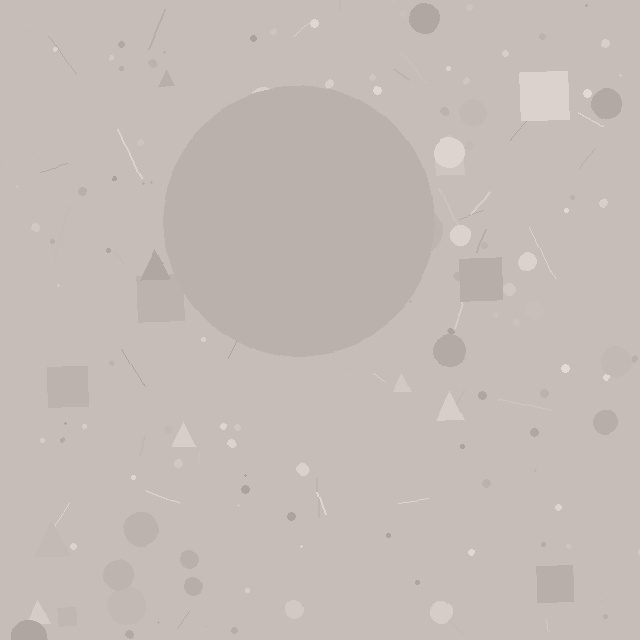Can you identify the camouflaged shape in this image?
The camouflaged shape is a circle.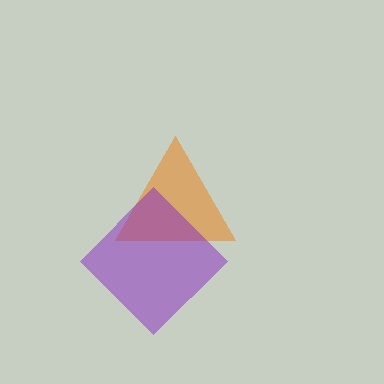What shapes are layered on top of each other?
The layered shapes are: an orange triangle, a purple diamond.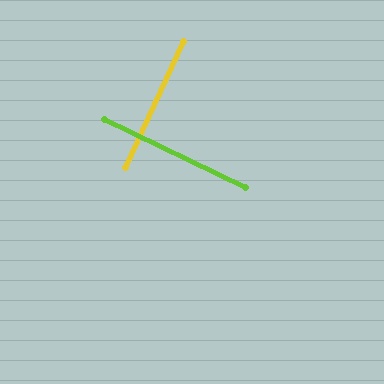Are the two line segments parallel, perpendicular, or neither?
Perpendicular — they meet at approximately 89°.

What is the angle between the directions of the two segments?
Approximately 89 degrees.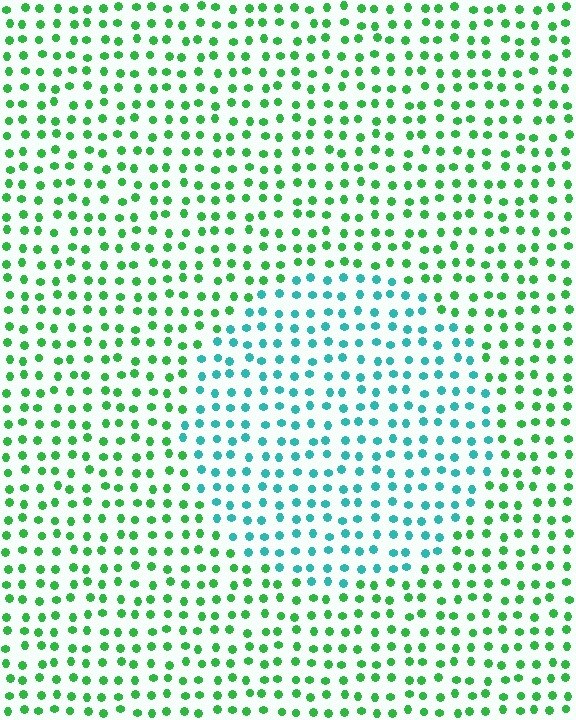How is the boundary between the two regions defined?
The boundary is defined purely by a slight shift in hue (about 47 degrees). Spacing, size, and orientation are identical on both sides.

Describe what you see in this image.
The image is filled with small green elements in a uniform arrangement. A circle-shaped region is visible where the elements are tinted to a slightly different hue, forming a subtle color boundary.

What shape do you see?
I see a circle.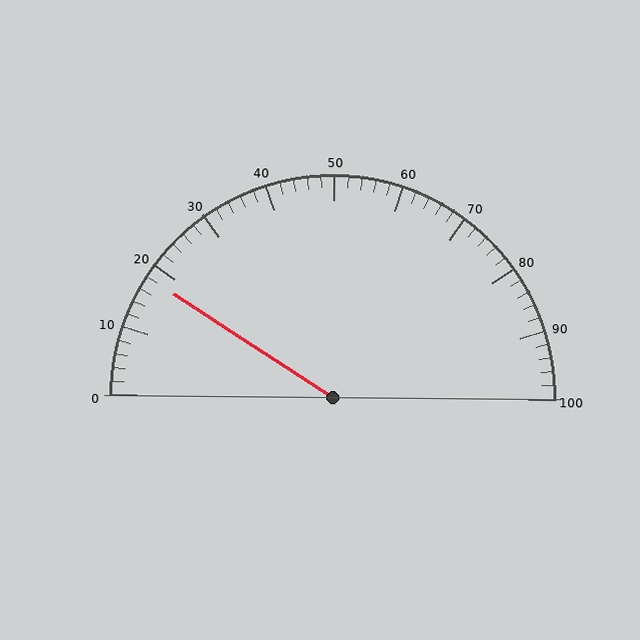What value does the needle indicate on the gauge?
The needle indicates approximately 18.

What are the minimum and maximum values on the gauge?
The gauge ranges from 0 to 100.